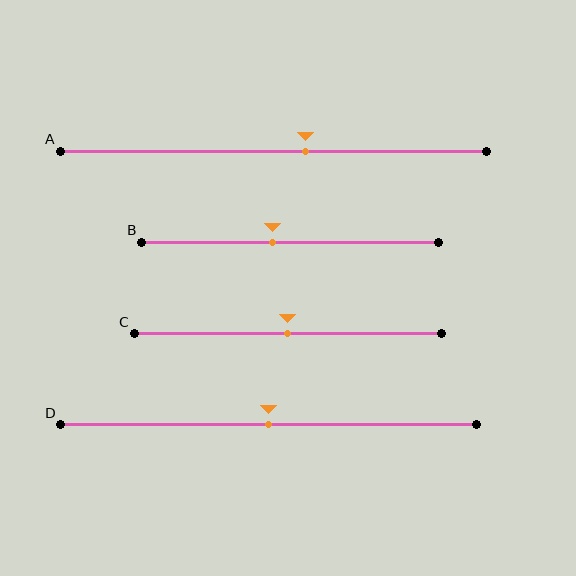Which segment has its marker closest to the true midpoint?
Segment C has its marker closest to the true midpoint.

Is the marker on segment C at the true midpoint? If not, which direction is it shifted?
Yes, the marker on segment C is at the true midpoint.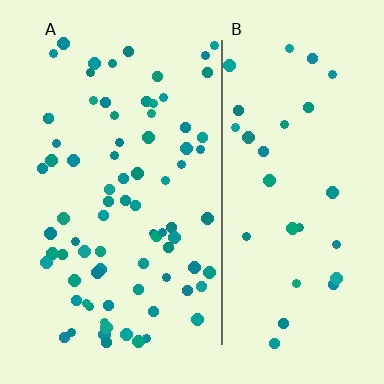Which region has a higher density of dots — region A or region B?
A (the left).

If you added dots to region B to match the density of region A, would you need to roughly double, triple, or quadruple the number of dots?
Approximately triple.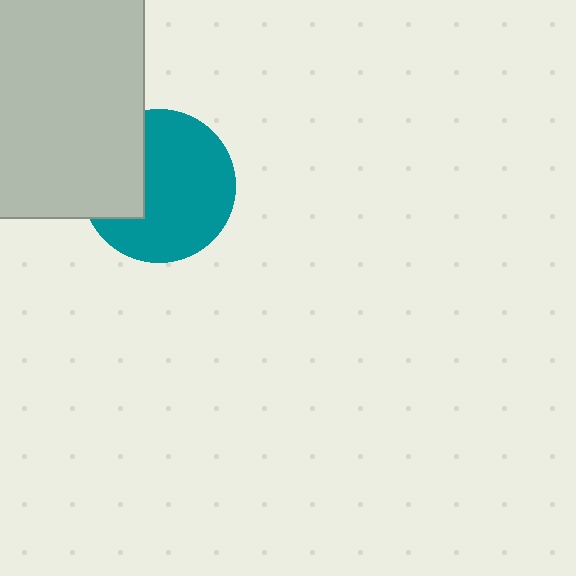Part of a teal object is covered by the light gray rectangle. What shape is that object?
It is a circle.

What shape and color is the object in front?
The object in front is a light gray rectangle.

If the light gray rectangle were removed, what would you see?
You would see the complete teal circle.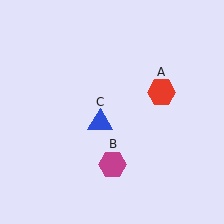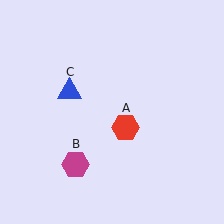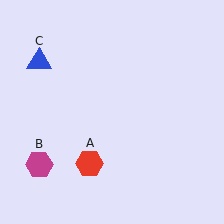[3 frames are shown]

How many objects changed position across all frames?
3 objects changed position: red hexagon (object A), magenta hexagon (object B), blue triangle (object C).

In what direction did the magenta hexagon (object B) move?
The magenta hexagon (object B) moved left.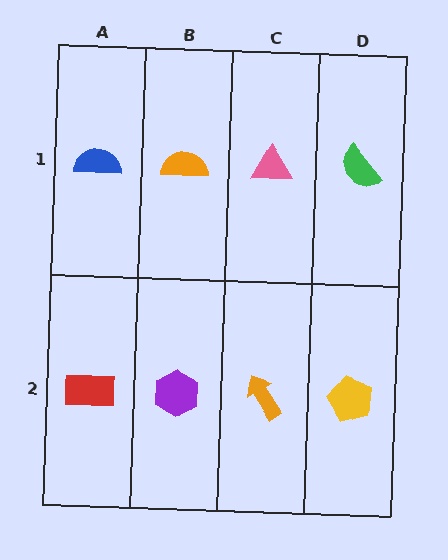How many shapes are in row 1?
4 shapes.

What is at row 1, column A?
A blue semicircle.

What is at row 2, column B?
A purple hexagon.